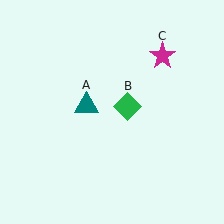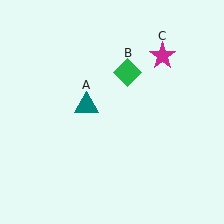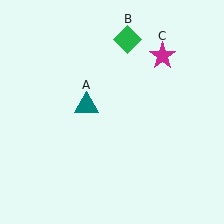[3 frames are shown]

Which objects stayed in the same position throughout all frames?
Teal triangle (object A) and magenta star (object C) remained stationary.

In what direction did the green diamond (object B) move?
The green diamond (object B) moved up.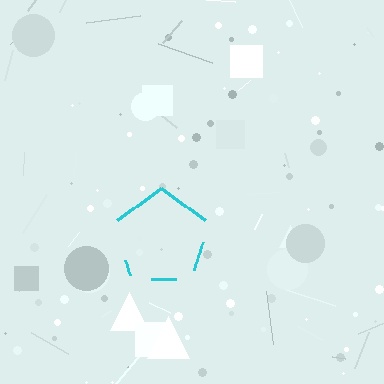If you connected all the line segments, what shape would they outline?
They would outline a pentagon.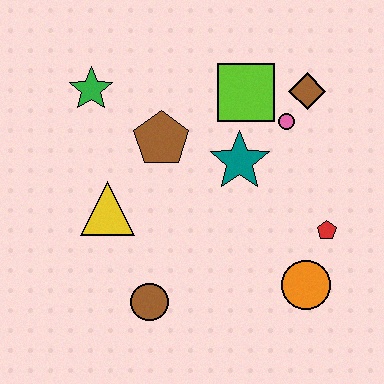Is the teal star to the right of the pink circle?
No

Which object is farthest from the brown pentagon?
The orange circle is farthest from the brown pentagon.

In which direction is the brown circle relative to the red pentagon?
The brown circle is to the left of the red pentagon.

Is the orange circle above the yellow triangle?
No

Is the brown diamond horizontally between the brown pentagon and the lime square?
No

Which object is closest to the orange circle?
The red pentagon is closest to the orange circle.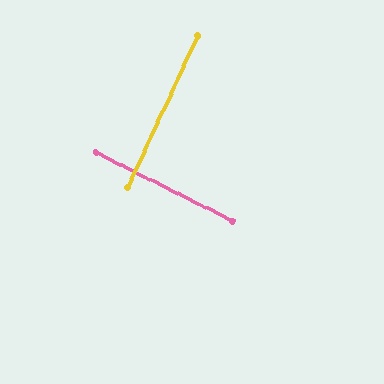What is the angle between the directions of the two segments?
Approximately 88 degrees.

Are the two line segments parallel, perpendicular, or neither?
Perpendicular — they meet at approximately 88°.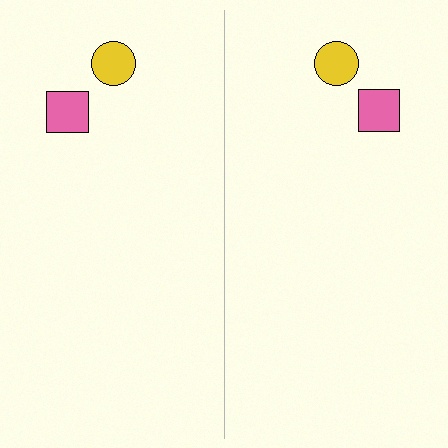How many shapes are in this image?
There are 4 shapes in this image.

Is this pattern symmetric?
Yes, this pattern has bilateral (reflection) symmetry.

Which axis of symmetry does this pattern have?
The pattern has a vertical axis of symmetry running through the center of the image.